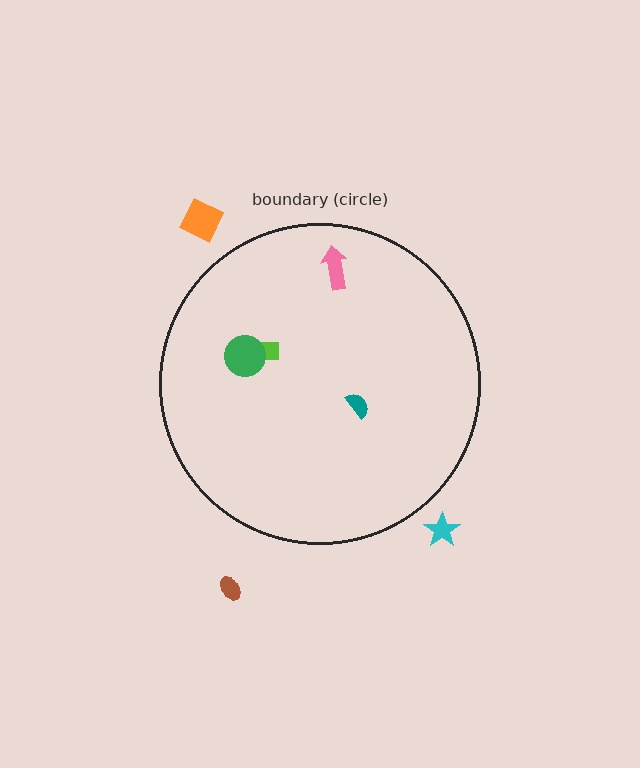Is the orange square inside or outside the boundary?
Outside.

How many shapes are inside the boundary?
4 inside, 3 outside.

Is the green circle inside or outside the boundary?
Inside.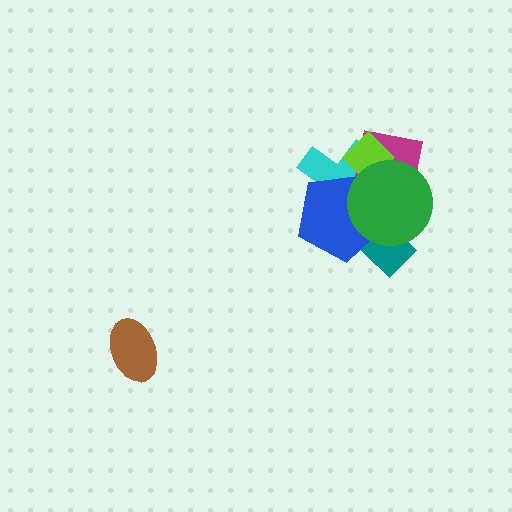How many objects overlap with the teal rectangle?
3 objects overlap with the teal rectangle.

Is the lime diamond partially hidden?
Yes, it is partially covered by another shape.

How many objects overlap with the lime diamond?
4 objects overlap with the lime diamond.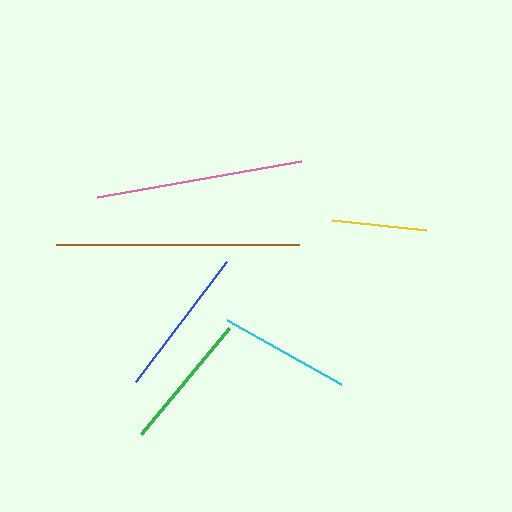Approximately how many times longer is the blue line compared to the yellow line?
The blue line is approximately 1.6 times the length of the yellow line.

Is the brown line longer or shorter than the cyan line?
The brown line is longer than the cyan line.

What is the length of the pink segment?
The pink segment is approximately 207 pixels long.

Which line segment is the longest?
The brown line is the longest at approximately 243 pixels.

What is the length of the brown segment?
The brown segment is approximately 243 pixels long.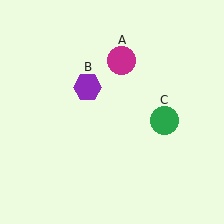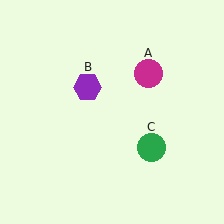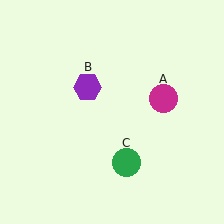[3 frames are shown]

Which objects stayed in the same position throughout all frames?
Purple hexagon (object B) remained stationary.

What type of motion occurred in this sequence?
The magenta circle (object A), green circle (object C) rotated clockwise around the center of the scene.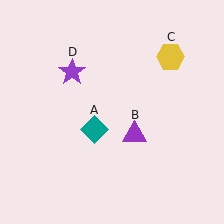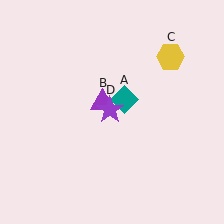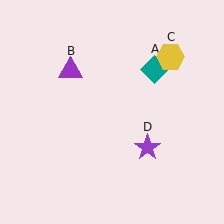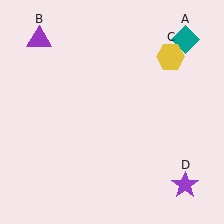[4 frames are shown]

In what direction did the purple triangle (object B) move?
The purple triangle (object B) moved up and to the left.